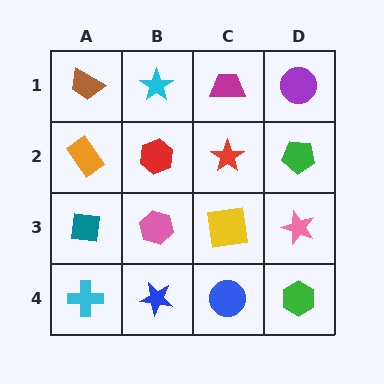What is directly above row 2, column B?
A cyan star.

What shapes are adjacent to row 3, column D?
A green pentagon (row 2, column D), a green hexagon (row 4, column D), a yellow square (row 3, column C).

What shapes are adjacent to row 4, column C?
A yellow square (row 3, column C), a blue star (row 4, column B), a green hexagon (row 4, column D).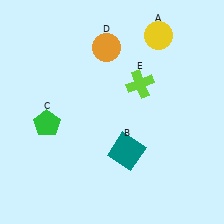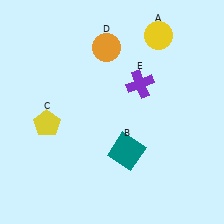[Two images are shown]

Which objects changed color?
C changed from green to yellow. E changed from lime to purple.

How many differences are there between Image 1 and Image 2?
There are 2 differences between the two images.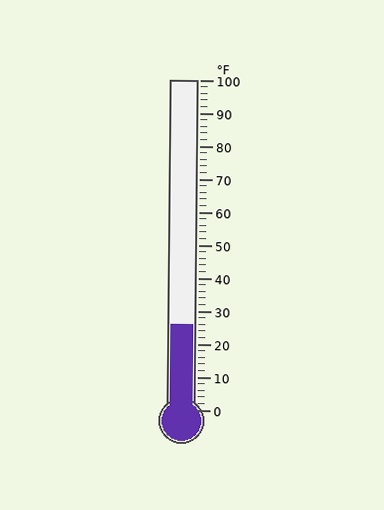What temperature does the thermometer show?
The thermometer shows approximately 26°F.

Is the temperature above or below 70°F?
The temperature is below 70°F.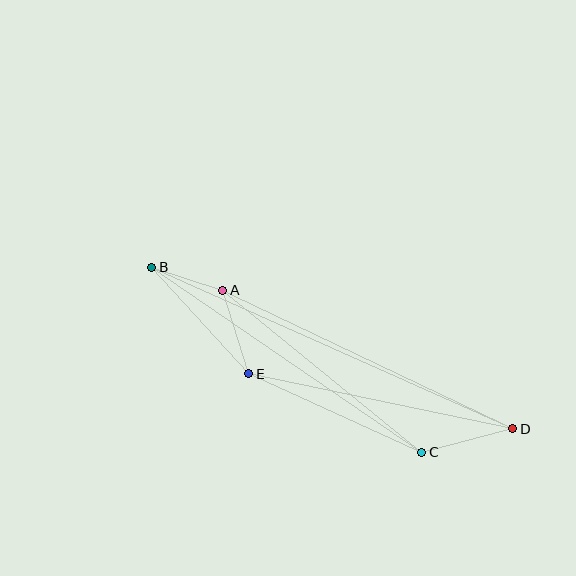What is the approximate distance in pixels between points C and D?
The distance between C and D is approximately 94 pixels.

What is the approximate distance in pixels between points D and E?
The distance between D and E is approximately 269 pixels.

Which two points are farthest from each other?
Points B and D are farthest from each other.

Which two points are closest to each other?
Points A and B are closest to each other.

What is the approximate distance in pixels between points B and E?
The distance between B and E is approximately 144 pixels.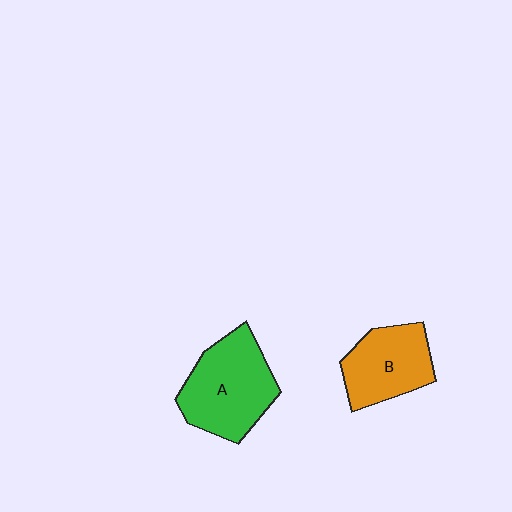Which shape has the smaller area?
Shape B (orange).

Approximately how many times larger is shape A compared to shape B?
Approximately 1.3 times.